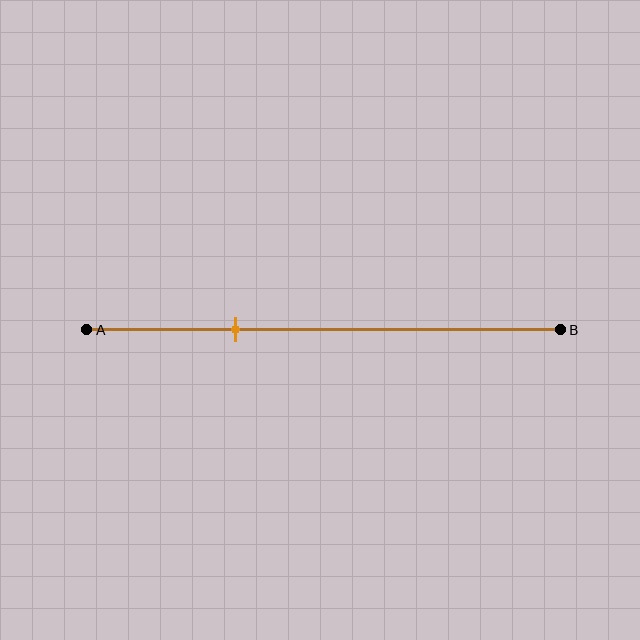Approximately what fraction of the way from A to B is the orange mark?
The orange mark is approximately 30% of the way from A to B.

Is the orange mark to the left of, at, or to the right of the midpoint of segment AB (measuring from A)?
The orange mark is to the left of the midpoint of segment AB.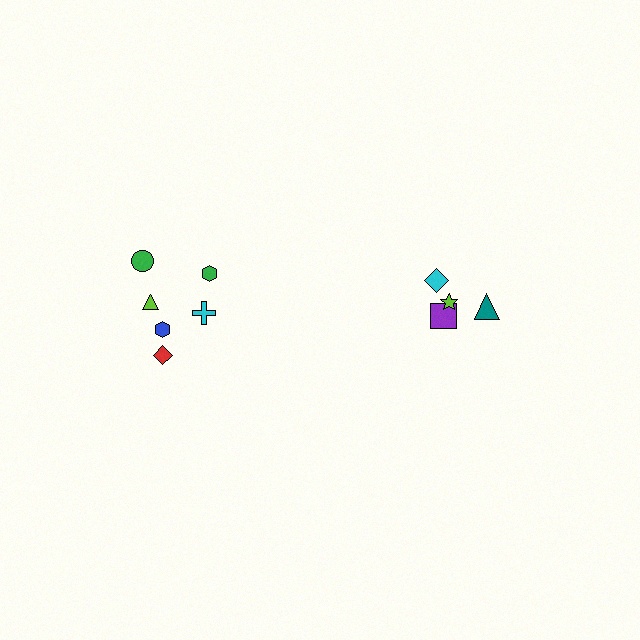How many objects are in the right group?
There are 4 objects.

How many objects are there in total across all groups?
There are 10 objects.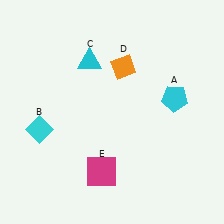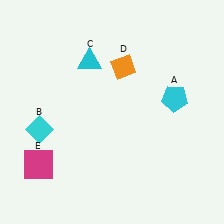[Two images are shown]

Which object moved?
The magenta square (E) moved left.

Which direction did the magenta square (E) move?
The magenta square (E) moved left.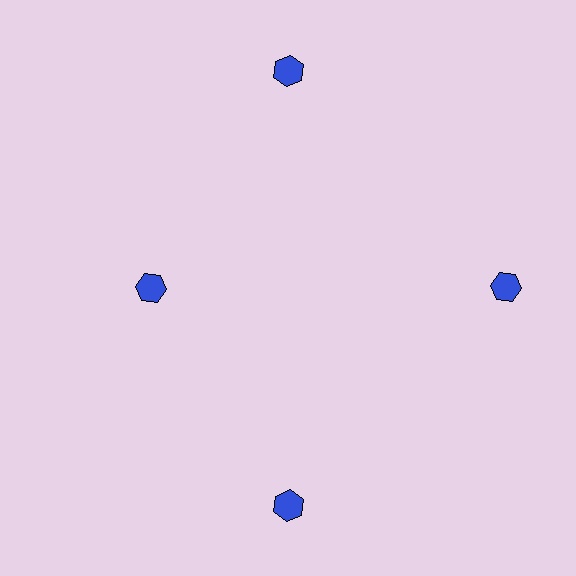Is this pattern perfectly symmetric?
No. The 4 blue hexagons are arranged in a ring, but one element near the 9 o'clock position is pulled inward toward the center, breaking the 4-fold rotational symmetry.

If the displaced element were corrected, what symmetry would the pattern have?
It would have 4-fold rotational symmetry — the pattern would map onto itself every 90 degrees.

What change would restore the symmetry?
The symmetry would be restored by moving it outward, back onto the ring so that all 4 hexagons sit at equal angles and equal distance from the center.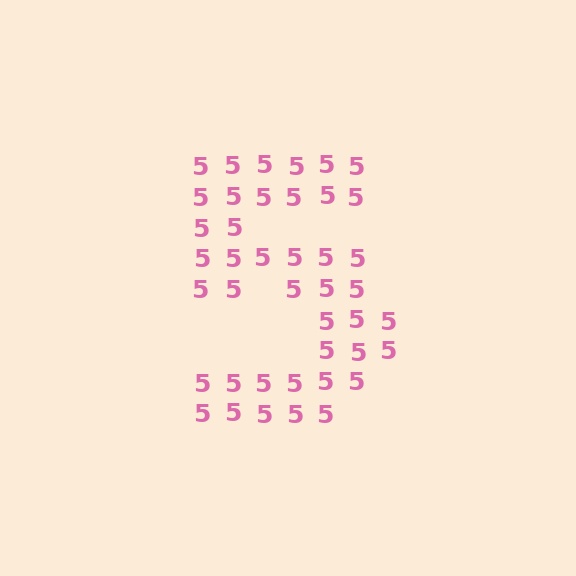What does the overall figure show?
The overall figure shows the digit 5.